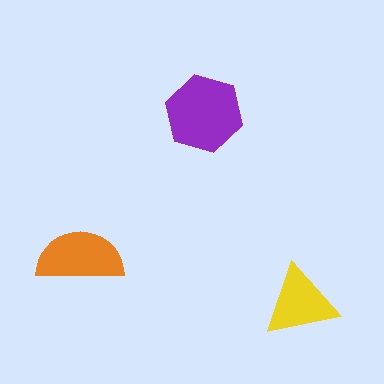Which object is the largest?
The purple hexagon.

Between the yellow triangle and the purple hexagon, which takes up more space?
The purple hexagon.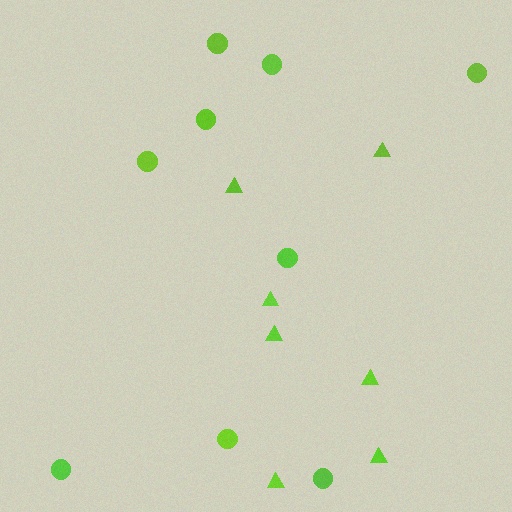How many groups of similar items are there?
There are 2 groups: one group of circles (9) and one group of triangles (7).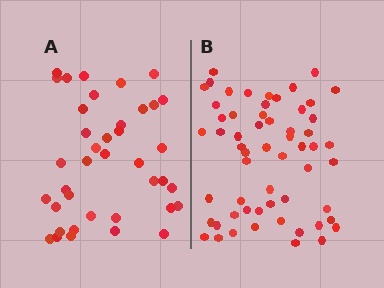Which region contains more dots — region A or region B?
Region B (the right region) has more dots.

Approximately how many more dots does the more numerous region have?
Region B has approximately 20 more dots than region A.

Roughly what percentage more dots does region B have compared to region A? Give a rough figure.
About 50% more.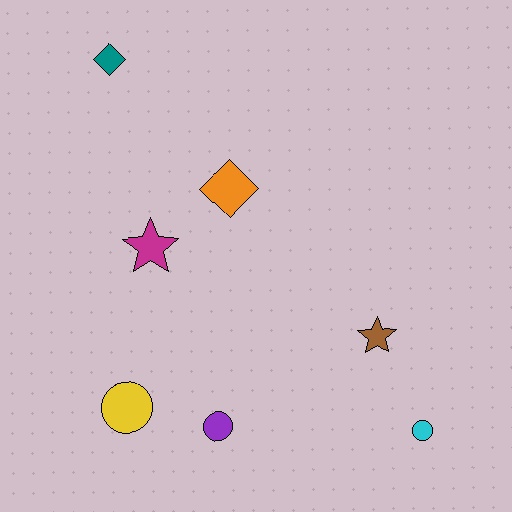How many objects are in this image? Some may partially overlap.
There are 7 objects.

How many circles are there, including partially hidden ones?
There are 3 circles.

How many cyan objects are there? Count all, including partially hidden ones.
There is 1 cyan object.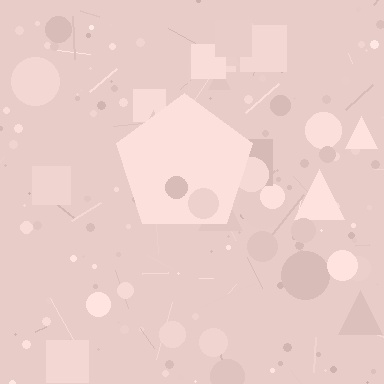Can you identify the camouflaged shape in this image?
The camouflaged shape is a pentagon.